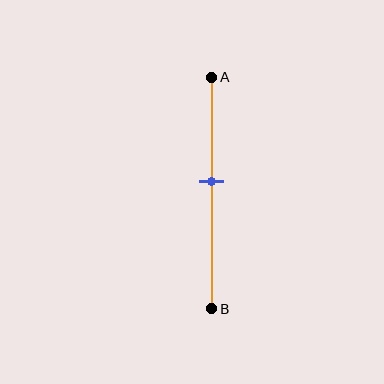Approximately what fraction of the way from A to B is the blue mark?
The blue mark is approximately 45% of the way from A to B.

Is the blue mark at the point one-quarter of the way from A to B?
No, the mark is at about 45% from A, not at the 25% one-quarter point.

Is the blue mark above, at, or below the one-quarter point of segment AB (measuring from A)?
The blue mark is below the one-quarter point of segment AB.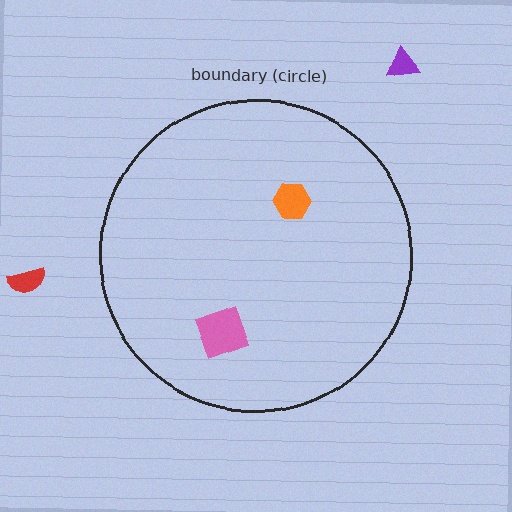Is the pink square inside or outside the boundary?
Inside.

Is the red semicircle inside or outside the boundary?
Outside.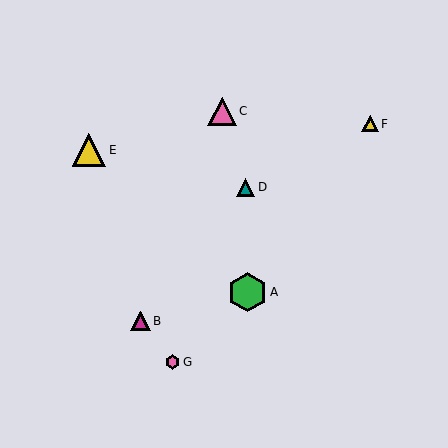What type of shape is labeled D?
Shape D is a teal triangle.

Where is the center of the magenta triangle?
The center of the magenta triangle is at (140, 321).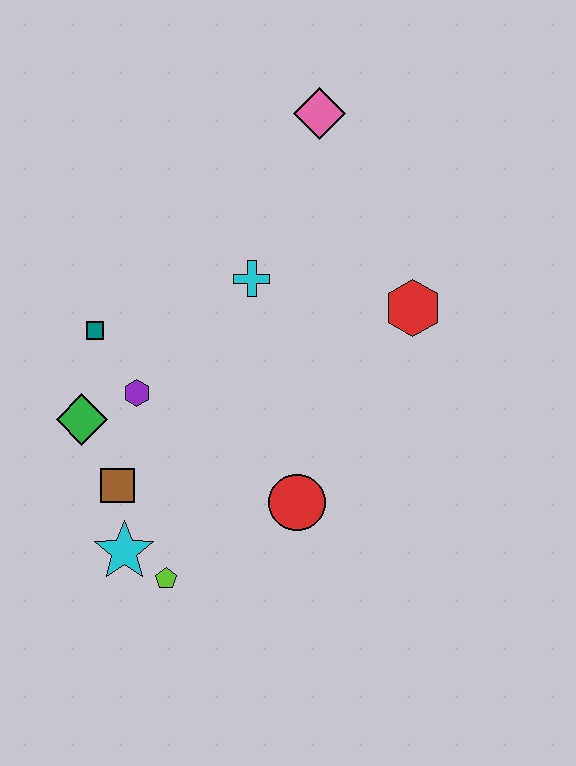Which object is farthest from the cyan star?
The pink diamond is farthest from the cyan star.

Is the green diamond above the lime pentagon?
Yes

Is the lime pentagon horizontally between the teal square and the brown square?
No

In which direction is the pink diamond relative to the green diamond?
The pink diamond is above the green diamond.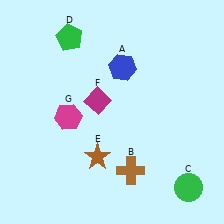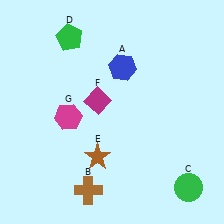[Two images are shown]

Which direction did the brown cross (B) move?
The brown cross (B) moved left.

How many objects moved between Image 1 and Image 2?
1 object moved between the two images.